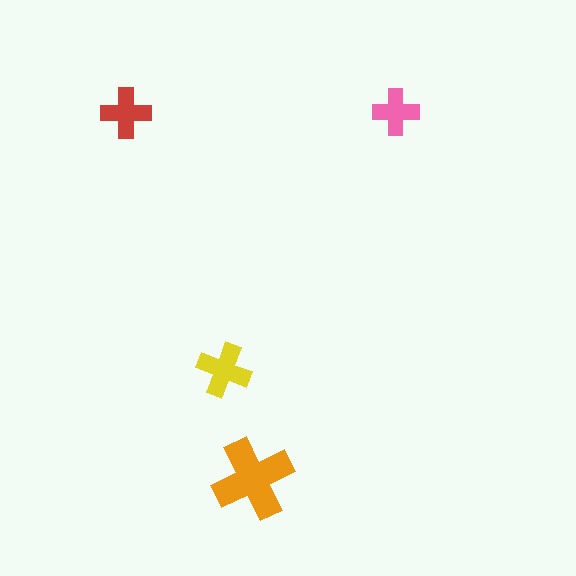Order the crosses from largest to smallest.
the orange one, the yellow one, the red one, the pink one.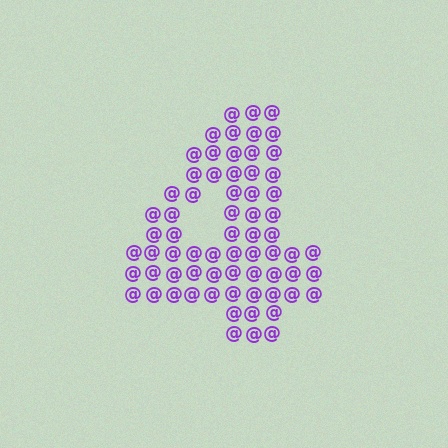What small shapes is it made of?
It is made of small at signs.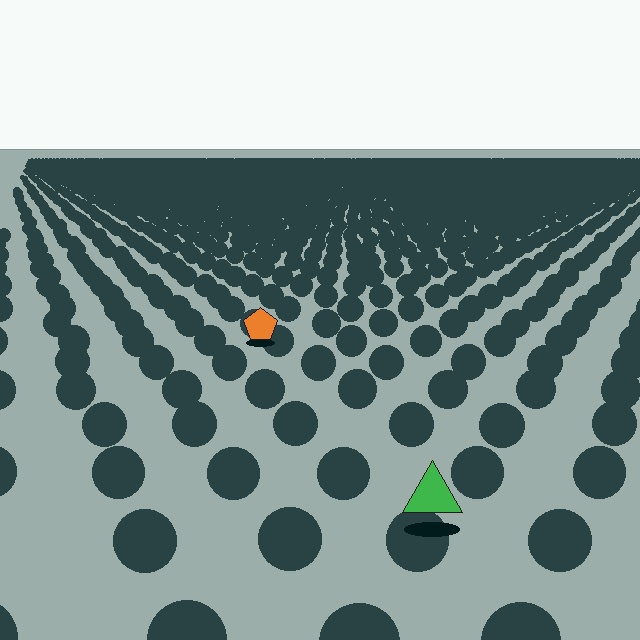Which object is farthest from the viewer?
The orange pentagon is farthest from the viewer. It appears smaller and the ground texture around it is denser.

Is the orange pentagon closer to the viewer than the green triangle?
No. The green triangle is closer — you can tell from the texture gradient: the ground texture is coarser near it.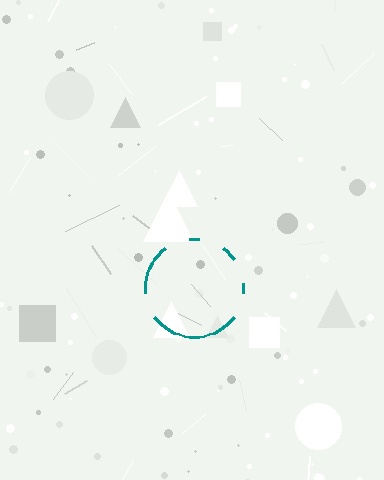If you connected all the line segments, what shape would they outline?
They would outline a circle.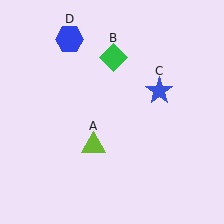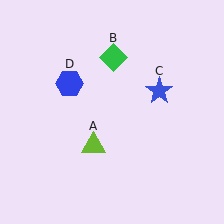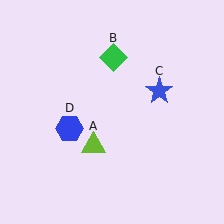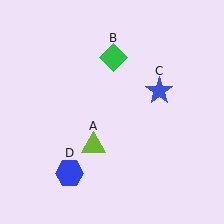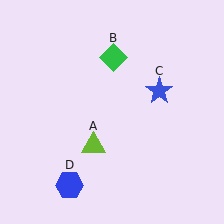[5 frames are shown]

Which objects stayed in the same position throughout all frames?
Lime triangle (object A) and green diamond (object B) and blue star (object C) remained stationary.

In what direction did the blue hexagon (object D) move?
The blue hexagon (object D) moved down.